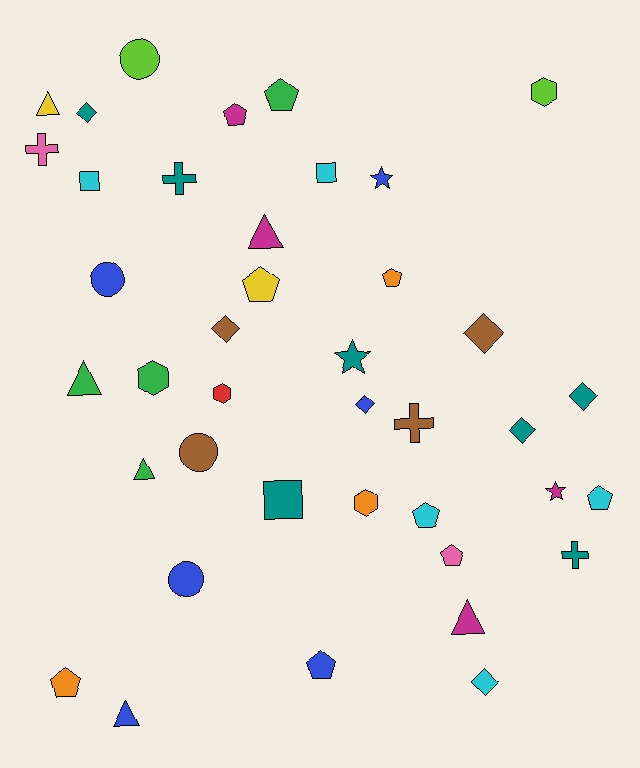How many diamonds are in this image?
There are 7 diamonds.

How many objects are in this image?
There are 40 objects.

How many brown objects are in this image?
There are 4 brown objects.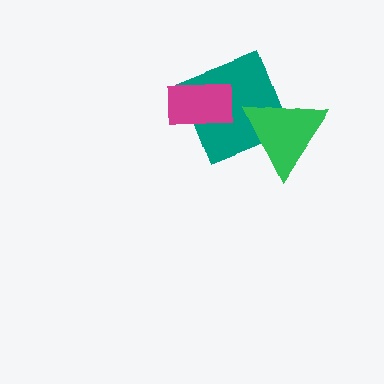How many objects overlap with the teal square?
2 objects overlap with the teal square.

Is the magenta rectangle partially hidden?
No, no other shape covers it.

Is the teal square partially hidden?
Yes, it is partially covered by another shape.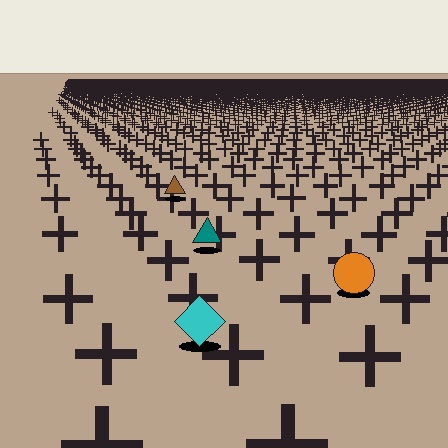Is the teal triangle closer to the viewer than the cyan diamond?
No. The cyan diamond is closer — you can tell from the texture gradient: the ground texture is coarser near it.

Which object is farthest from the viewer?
The brown triangle is farthest from the viewer. It appears smaller and the ground texture around it is denser.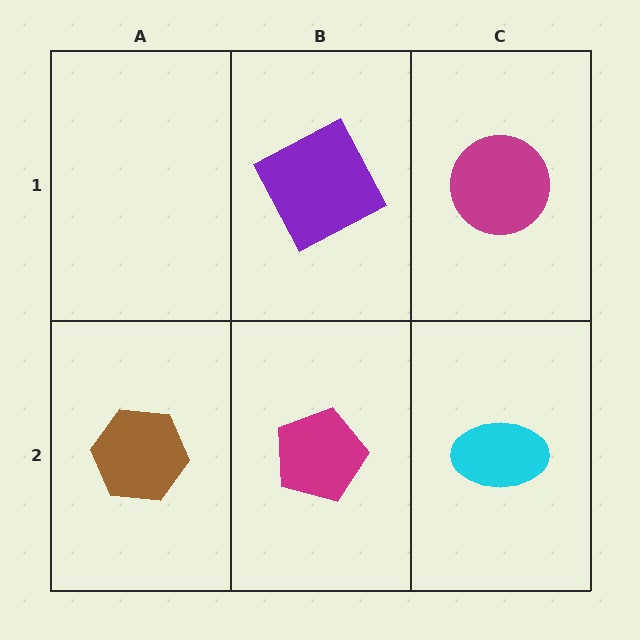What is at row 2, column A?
A brown hexagon.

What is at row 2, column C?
A cyan ellipse.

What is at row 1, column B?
A purple square.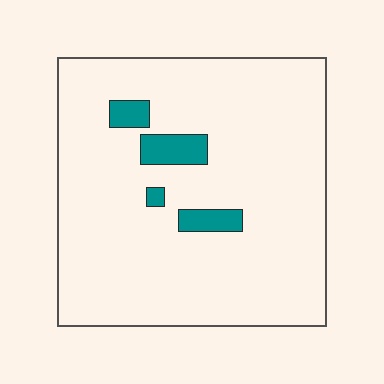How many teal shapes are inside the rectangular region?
4.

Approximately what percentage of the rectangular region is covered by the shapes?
Approximately 5%.